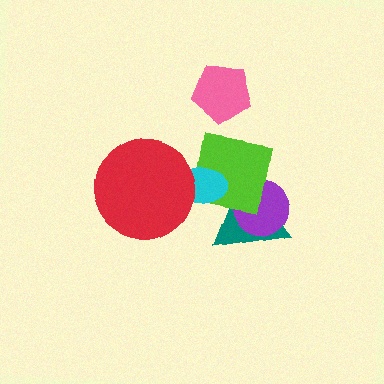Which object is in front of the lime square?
The cyan ellipse is in front of the lime square.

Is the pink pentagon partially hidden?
No, no other shape covers it.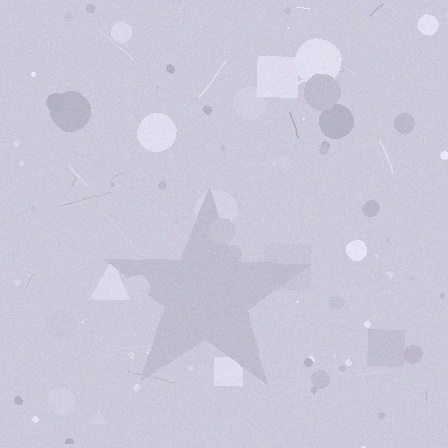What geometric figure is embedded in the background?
A star is embedded in the background.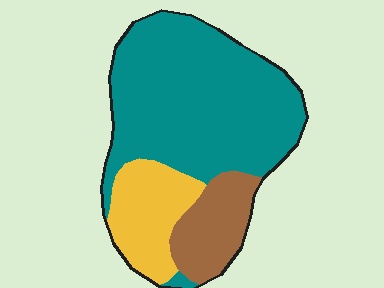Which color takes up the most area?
Teal, at roughly 65%.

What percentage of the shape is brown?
Brown takes up less than a quarter of the shape.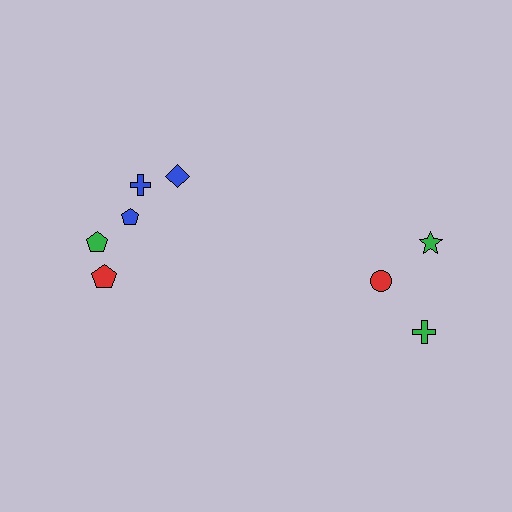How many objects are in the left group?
There are 5 objects.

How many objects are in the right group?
There are 3 objects.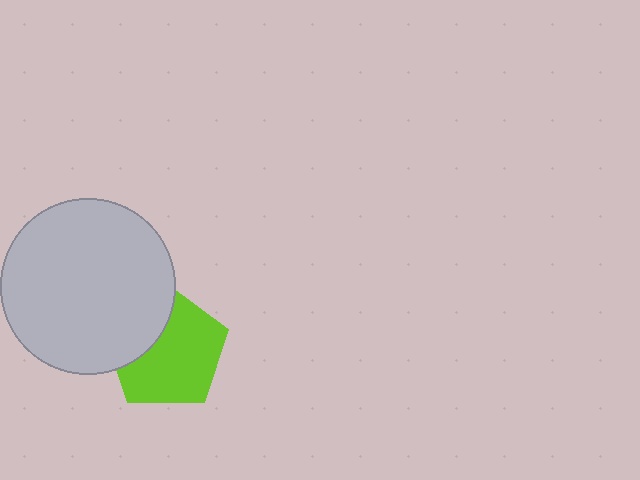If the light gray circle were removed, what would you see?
You would see the complete lime pentagon.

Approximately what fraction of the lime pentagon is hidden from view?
Roughly 31% of the lime pentagon is hidden behind the light gray circle.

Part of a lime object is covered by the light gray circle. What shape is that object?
It is a pentagon.